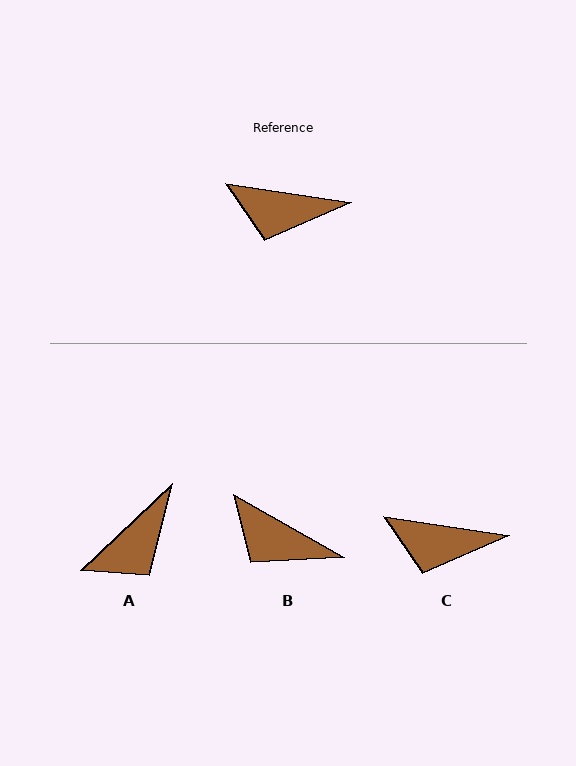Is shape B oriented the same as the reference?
No, it is off by about 20 degrees.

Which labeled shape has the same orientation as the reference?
C.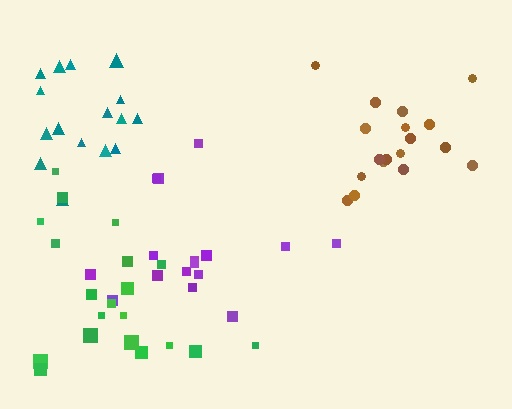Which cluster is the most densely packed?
Teal.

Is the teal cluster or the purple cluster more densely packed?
Teal.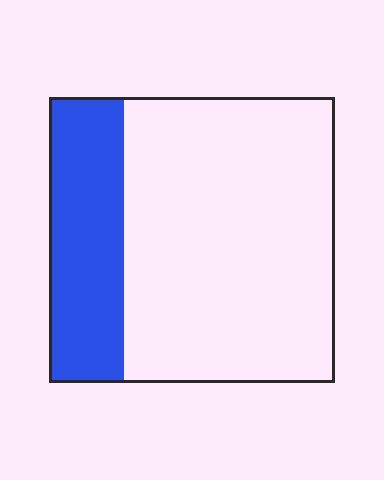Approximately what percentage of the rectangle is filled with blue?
Approximately 25%.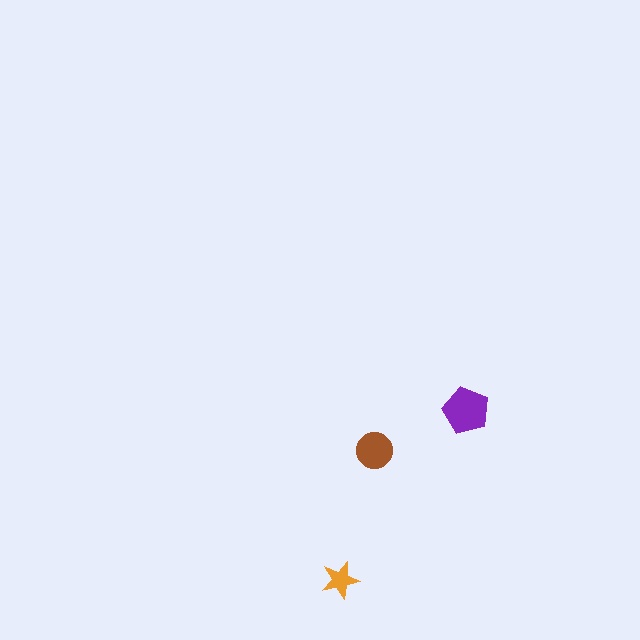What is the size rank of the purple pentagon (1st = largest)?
1st.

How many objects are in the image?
There are 3 objects in the image.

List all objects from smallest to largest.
The orange star, the brown circle, the purple pentagon.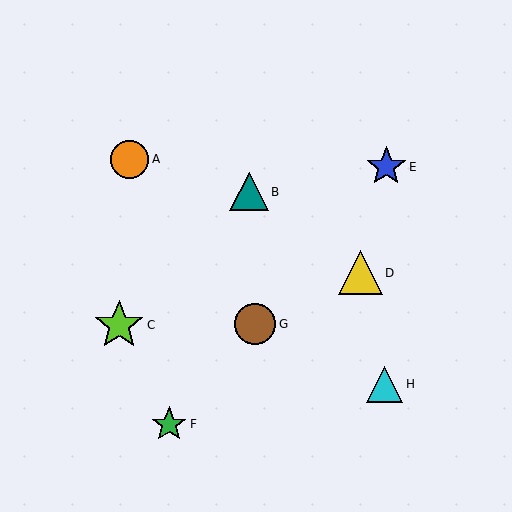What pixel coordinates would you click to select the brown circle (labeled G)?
Click at (255, 324) to select the brown circle G.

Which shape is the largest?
The lime star (labeled C) is the largest.